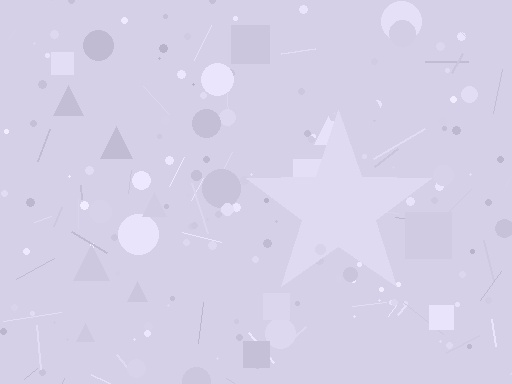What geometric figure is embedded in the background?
A star is embedded in the background.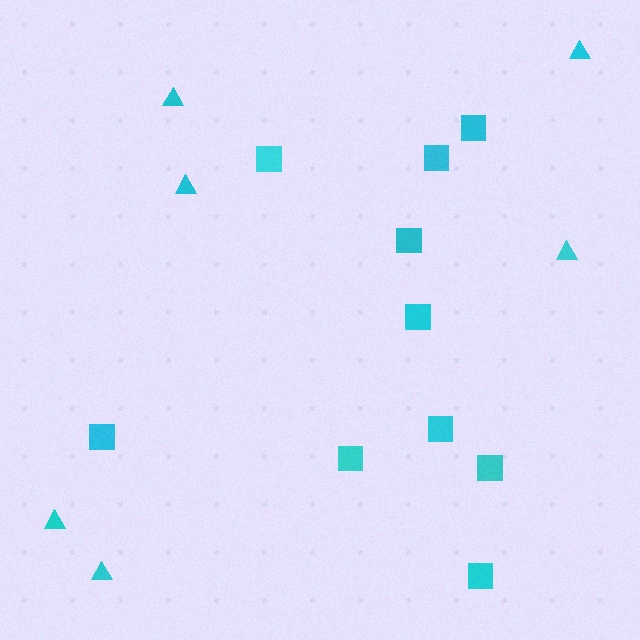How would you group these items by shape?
There are 2 groups: one group of squares (10) and one group of triangles (6).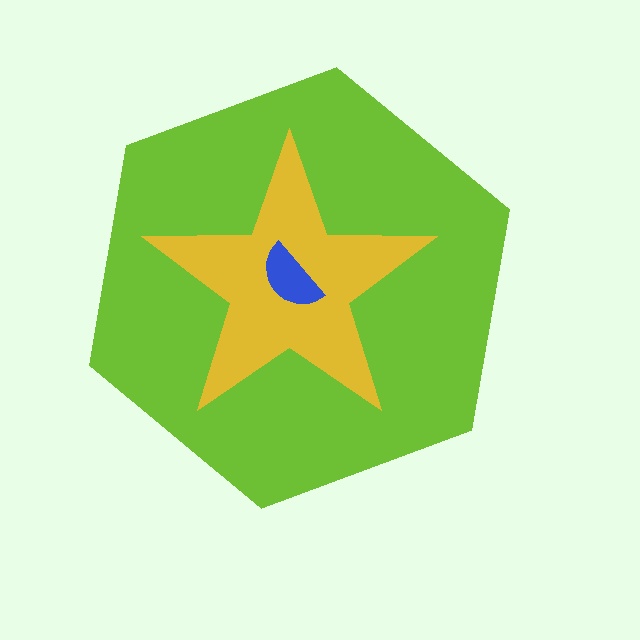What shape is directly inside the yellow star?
The blue semicircle.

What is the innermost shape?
The blue semicircle.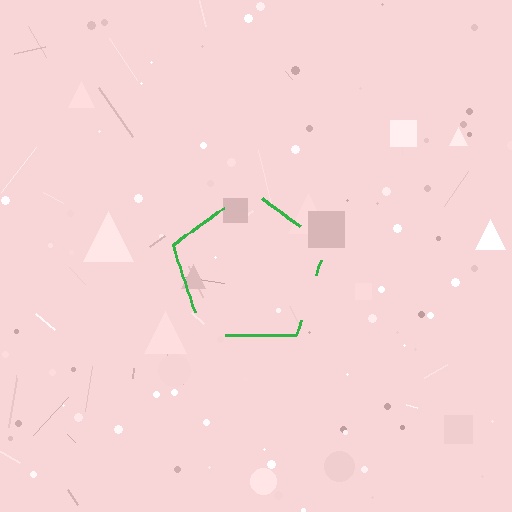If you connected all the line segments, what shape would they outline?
They would outline a pentagon.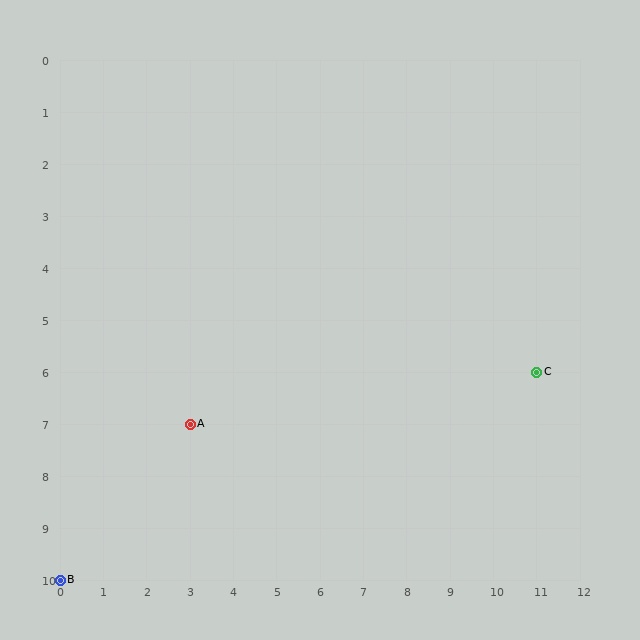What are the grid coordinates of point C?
Point C is at grid coordinates (11, 6).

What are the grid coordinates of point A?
Point A is at grid coordinates (3, 7).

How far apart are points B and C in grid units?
Points B and C are 11 columns and 4 rows apart (about 11.7 grid units diagonally).